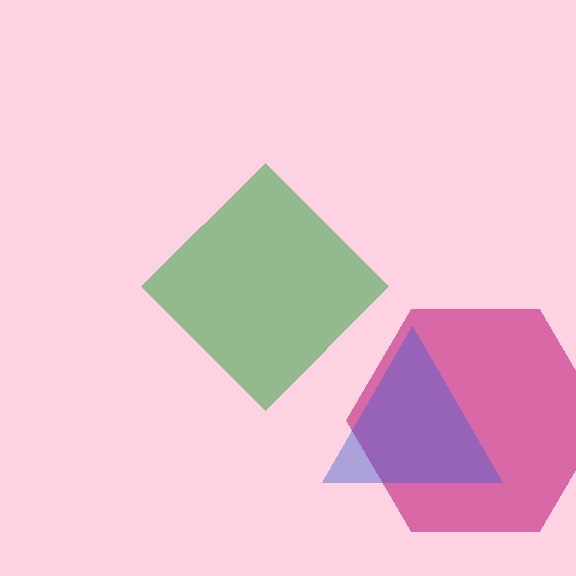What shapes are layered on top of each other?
The layered shapes are: a magenta hexagon, a green diamond, a blue triangle.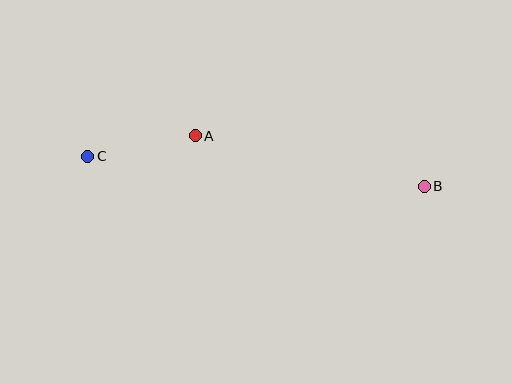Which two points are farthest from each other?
Points B and C are farthest from each other.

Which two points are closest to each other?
Points A and C are closest to each other.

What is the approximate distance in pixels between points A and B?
The distance between A and B is approximately 234 pixels.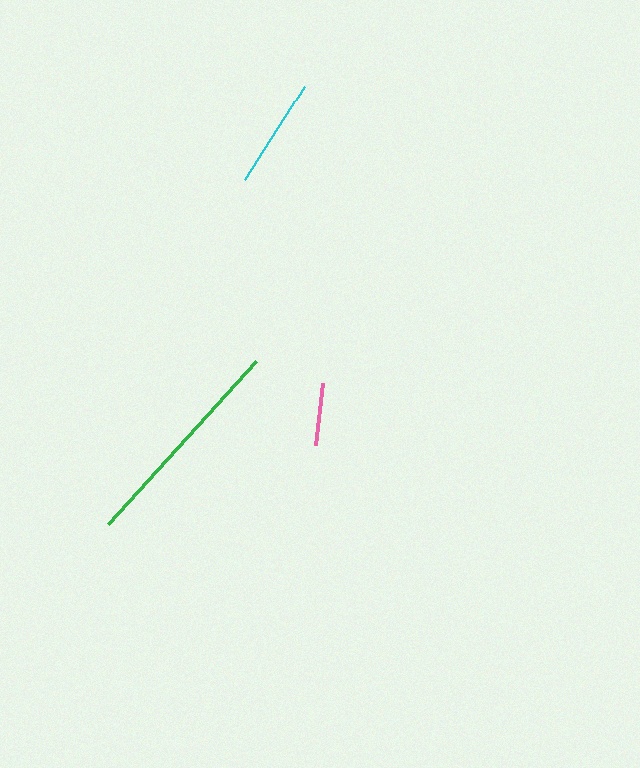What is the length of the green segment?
The green segment is approximately 220 pixels long.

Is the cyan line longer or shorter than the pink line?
The cyan line is longer than the pink line.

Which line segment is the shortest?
The pink line is the shortest at approximately 62 pixels.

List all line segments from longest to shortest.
From longest to shortest: green, cyan, pink.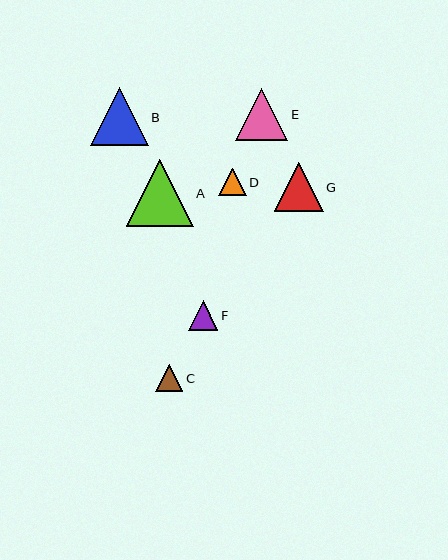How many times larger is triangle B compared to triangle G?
Triangle B is approximately 1.2 times the size of triangle G.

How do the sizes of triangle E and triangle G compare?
Triangle E and triangle G are approximately the same size.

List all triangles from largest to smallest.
From largest to smallest: A, B, E, G, F, D, C.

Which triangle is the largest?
Triangle A is the largest with a size of approximately 67 pixels.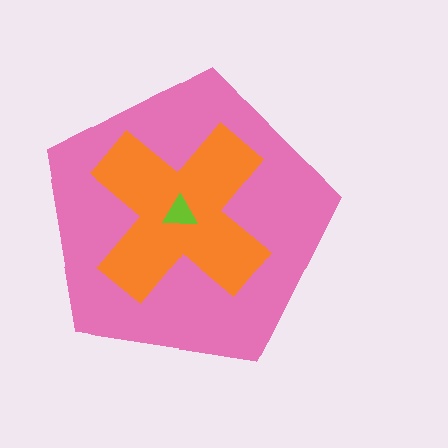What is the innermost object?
The lime triangle.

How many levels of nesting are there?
3.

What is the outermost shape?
The pink pentagon.